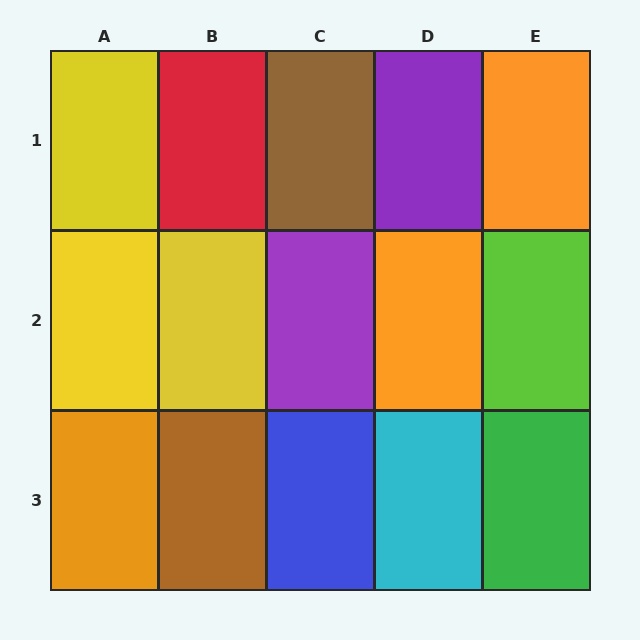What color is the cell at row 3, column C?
Blue.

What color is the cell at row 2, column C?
Purple.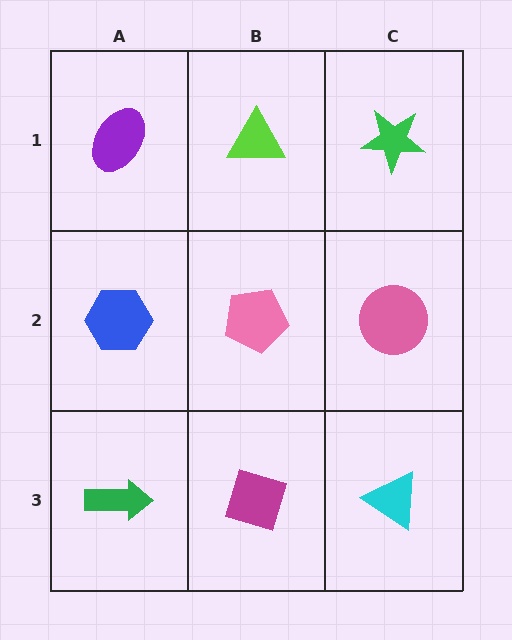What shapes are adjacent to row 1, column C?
A pink circle (row 2, column C), a lime triangle (row 1, column B).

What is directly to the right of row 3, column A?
A magenta diamond.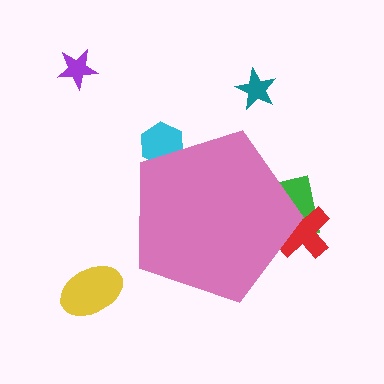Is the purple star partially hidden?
No, the purple star is fully visible.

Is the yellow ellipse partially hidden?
No, the yellow ellipse is fully visible.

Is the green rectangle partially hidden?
Yes, the green rectangle is partially hidden behind the pink pentagon.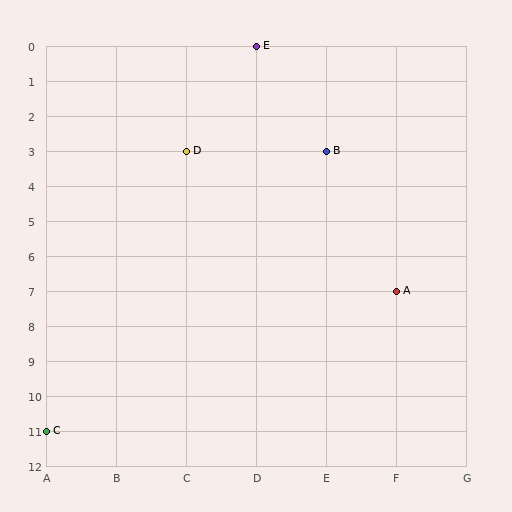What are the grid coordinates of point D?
Point D is at grid coordinates (C, 3).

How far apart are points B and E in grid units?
Points B and E are 1 column and 3 rows apart (about 3.2 grid units diagonally).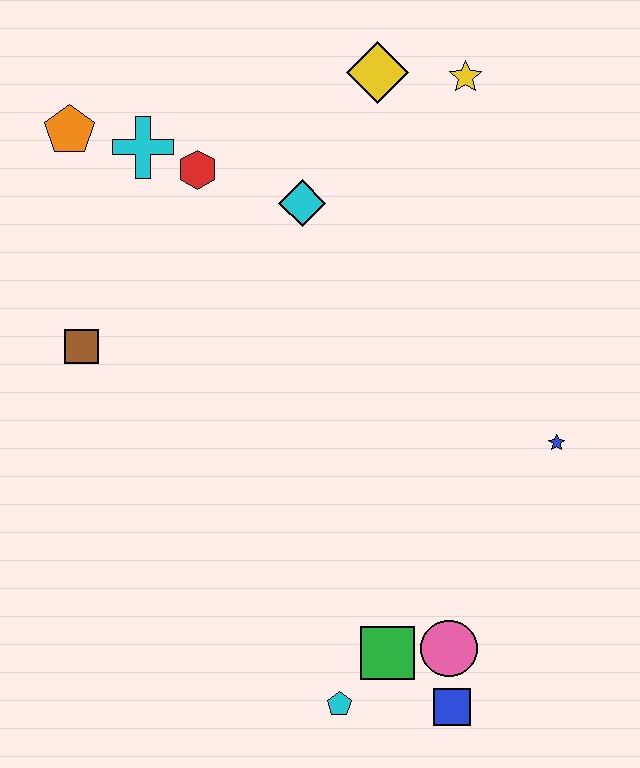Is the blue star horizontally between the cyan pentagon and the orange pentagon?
No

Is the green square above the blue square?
Yes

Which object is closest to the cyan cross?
The red hexagon is closest to the cyan cross.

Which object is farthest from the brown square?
The blue square is farthest from the brown square.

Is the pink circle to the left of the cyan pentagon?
No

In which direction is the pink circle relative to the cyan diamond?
The pink circle is below the cyan diamond.